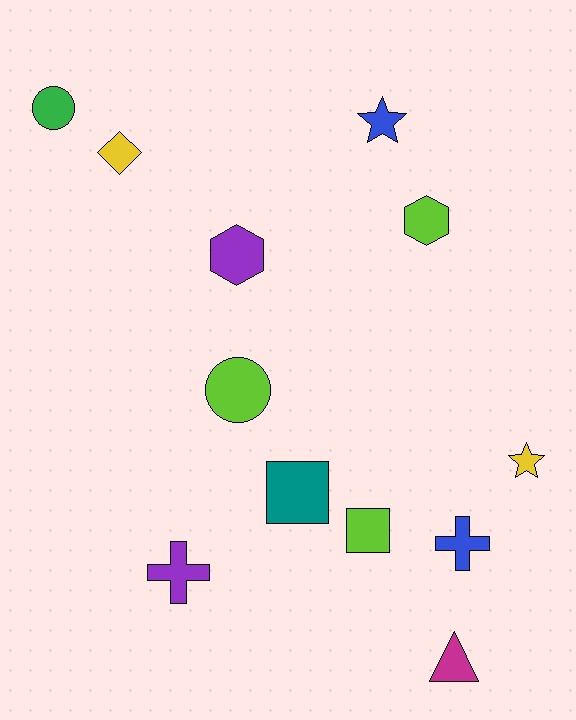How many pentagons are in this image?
There are no pentagons.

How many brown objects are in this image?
There are no brown objects.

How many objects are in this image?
There are 12 objects.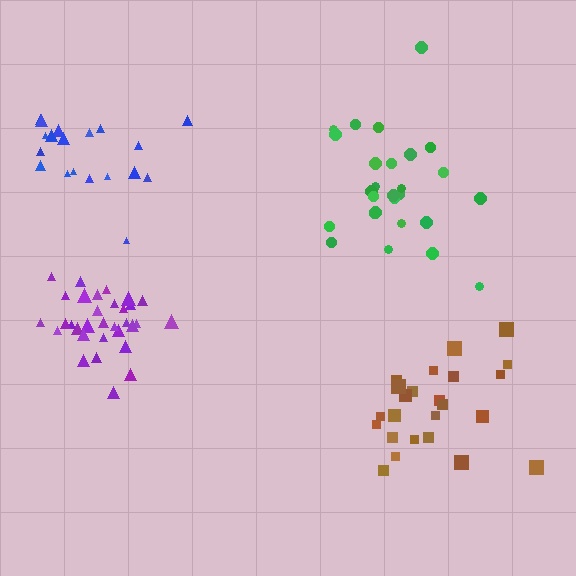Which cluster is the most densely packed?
Purple.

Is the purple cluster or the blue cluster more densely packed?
Purple.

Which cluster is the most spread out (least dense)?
Blue.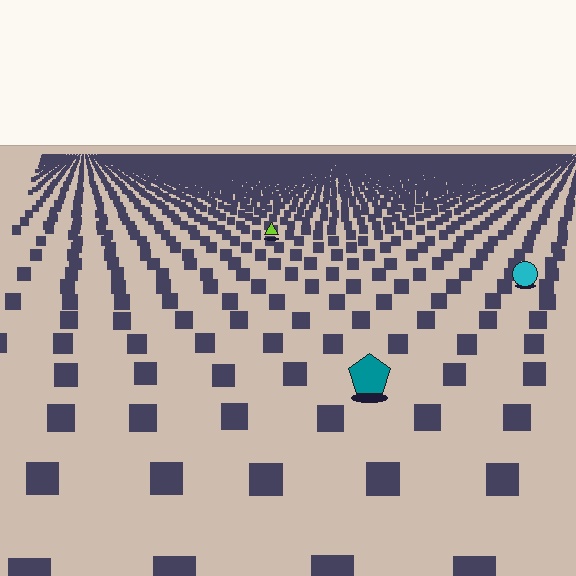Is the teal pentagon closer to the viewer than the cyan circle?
Yes. The teal pentagon is closer — you can tell from the texture gradient: the ground texture is coarser near it.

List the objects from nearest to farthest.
From nearest to farthest: the teal pentagon, the cyan circle, the lime triangle.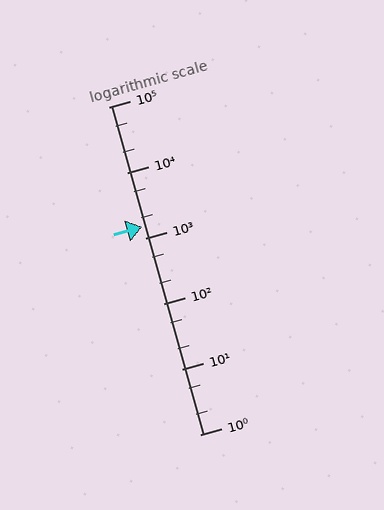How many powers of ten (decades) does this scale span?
The scale spans 5 decades, from 1 to 100000.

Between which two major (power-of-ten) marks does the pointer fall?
The pointer is between 1000 and 10000.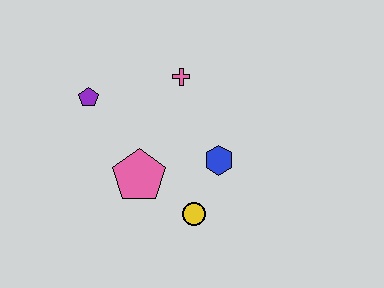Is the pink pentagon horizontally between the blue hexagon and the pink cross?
No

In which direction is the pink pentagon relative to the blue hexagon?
The pink pentagon is to the left of the blue hexagon.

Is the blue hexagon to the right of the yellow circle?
Yes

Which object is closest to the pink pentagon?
The yellow circle is closest to the pink pentagon.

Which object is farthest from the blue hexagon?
The purple pentagon is farthest from the blue hexagon.